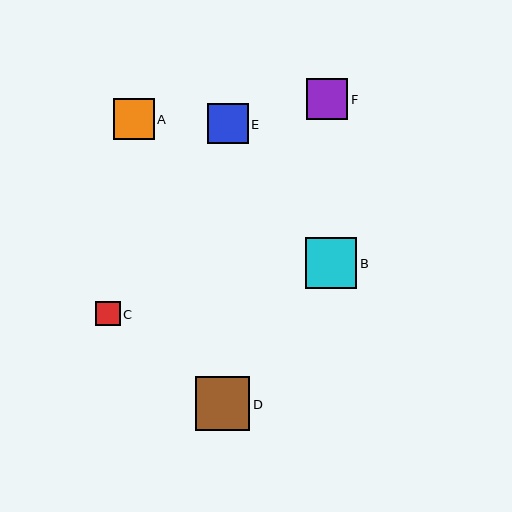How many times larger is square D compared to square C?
Square D is approximately 2.2 times the size of square C.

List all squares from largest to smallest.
From largest to smallest: D, B, F, A, E, C.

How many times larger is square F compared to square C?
Square F is approximately 1.7 times the size of square C.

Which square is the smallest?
Square C is the smallest with a size of approximately 25 pixels.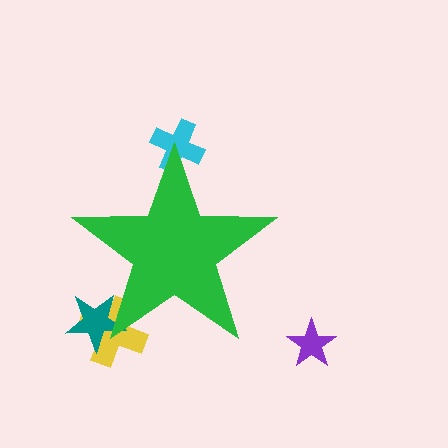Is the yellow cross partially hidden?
Yes, the yellow cross is partially hidden behind the green star.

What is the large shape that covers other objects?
A green star.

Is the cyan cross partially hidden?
Yes, the cyan cross is partially hidden behind the green star.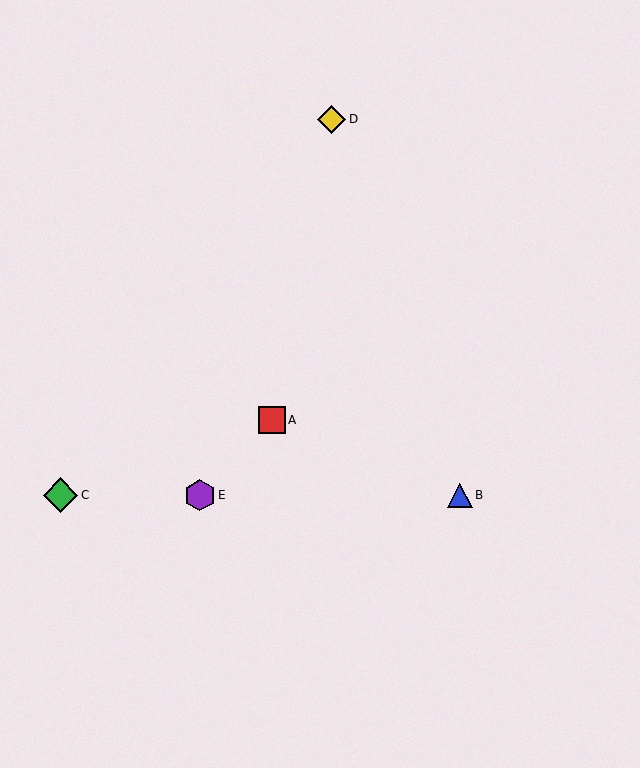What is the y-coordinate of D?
Object D is at y≈119.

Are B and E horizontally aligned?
Yes, both are at y≈495.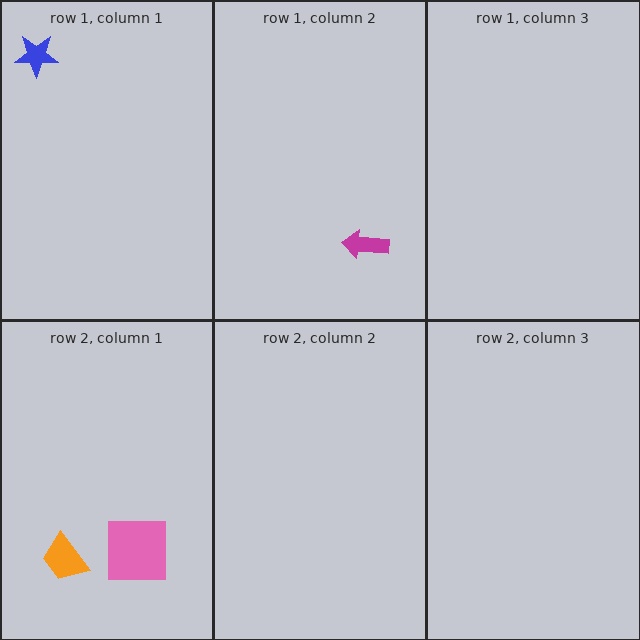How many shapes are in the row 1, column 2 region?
1.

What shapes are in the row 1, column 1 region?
The blue star.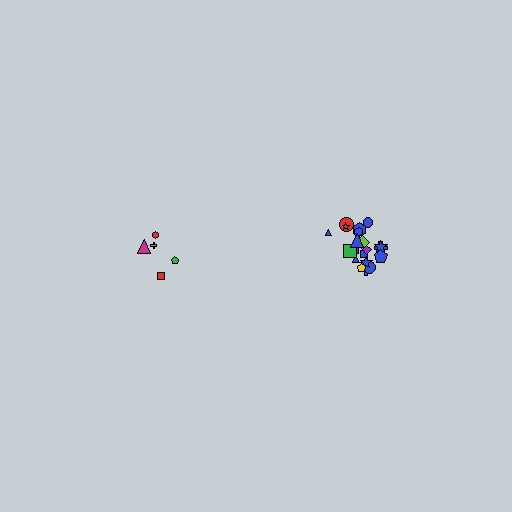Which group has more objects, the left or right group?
The right group.